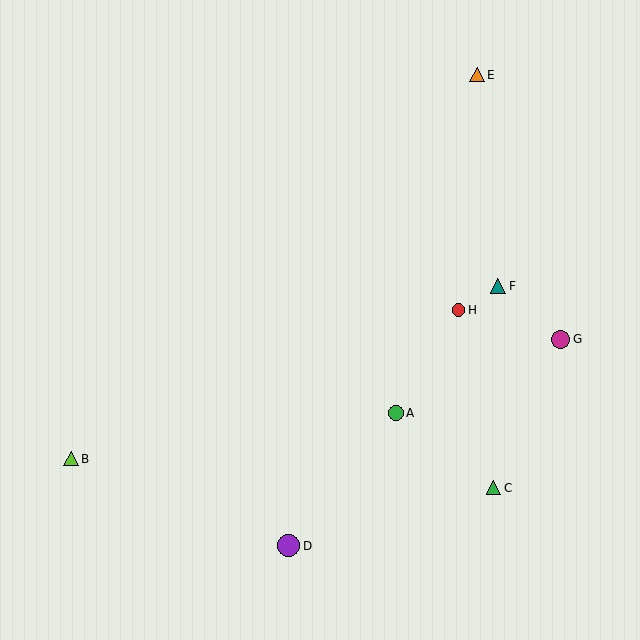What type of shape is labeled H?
Shape H is a red circle.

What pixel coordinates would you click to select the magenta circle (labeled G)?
Click at (561, 339) to select the magenta circle G.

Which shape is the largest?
The purple circle (labeled D) is the largest.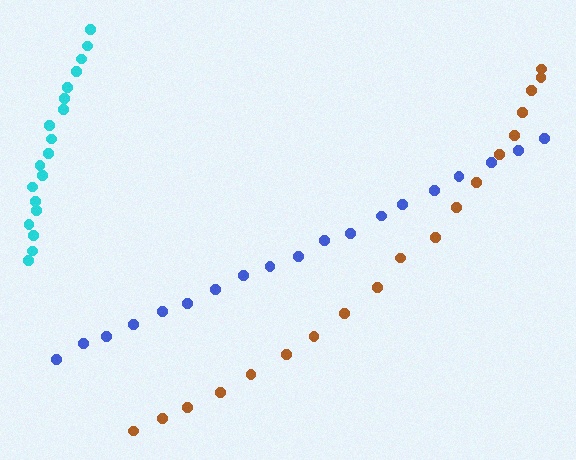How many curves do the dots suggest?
There are 3 distinct paths.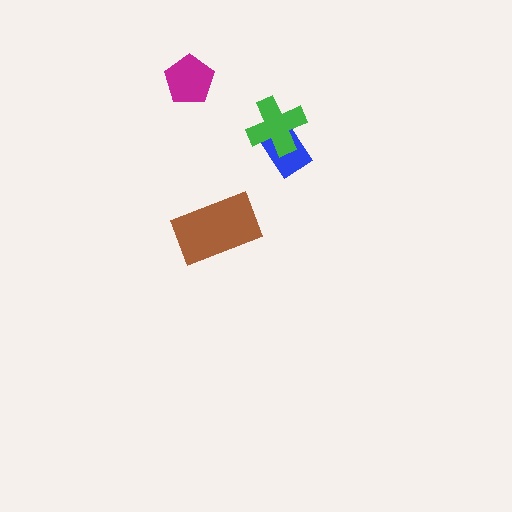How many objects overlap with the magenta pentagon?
0 objects overlap with the magenta pentagon.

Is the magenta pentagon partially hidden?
No, no other shape covers it.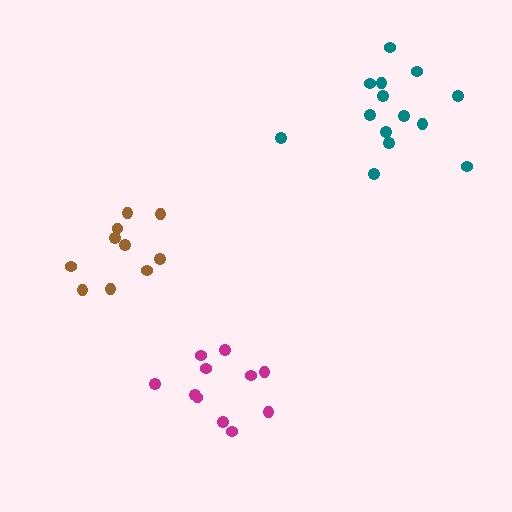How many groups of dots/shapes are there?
There are 3 groups.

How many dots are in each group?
Group 1: 11 dots, Group 2: 10 dots, Group 3: 14 dots (35 total).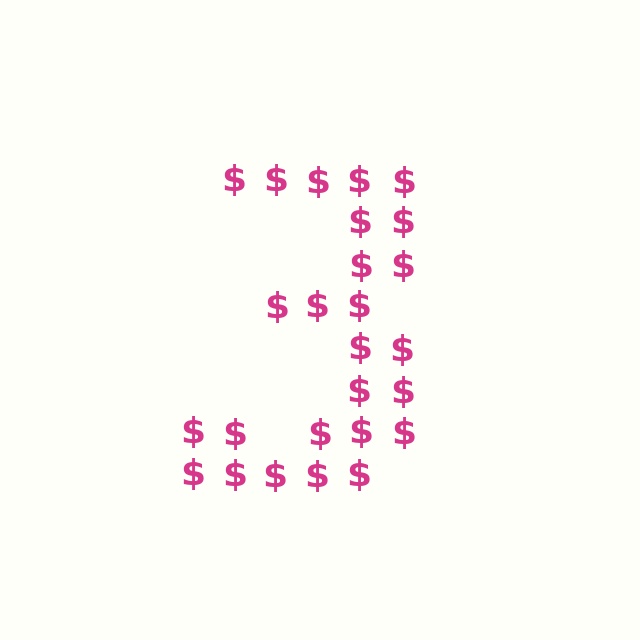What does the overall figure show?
The overall figure shows the digit 3.